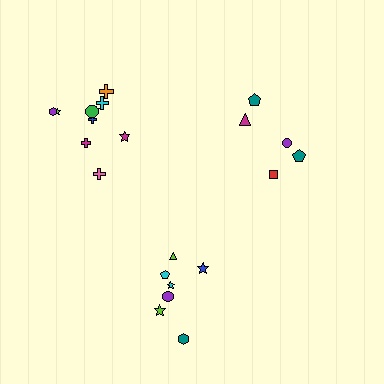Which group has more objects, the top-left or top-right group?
The top-left group.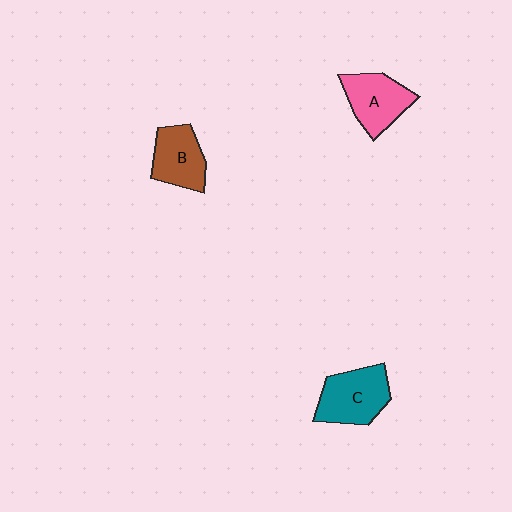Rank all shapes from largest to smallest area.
From largest to smallest: C (teal), A (pink), B (brown).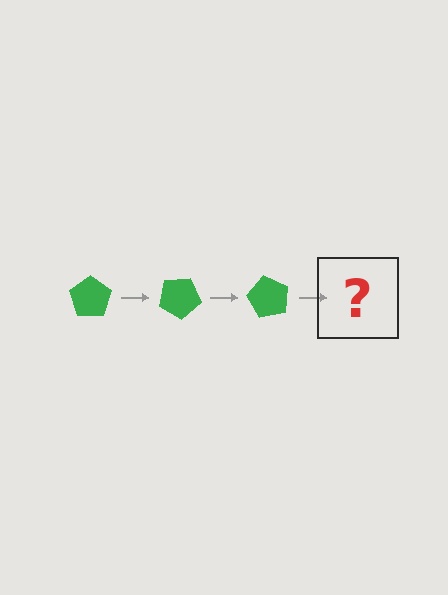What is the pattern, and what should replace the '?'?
The pattern is that the pentagon rotates 30 degrees each step. The '?' should be a green pentagon rotated 90 degrees.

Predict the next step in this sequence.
The next step is a green pentagon rotated 90 degrees.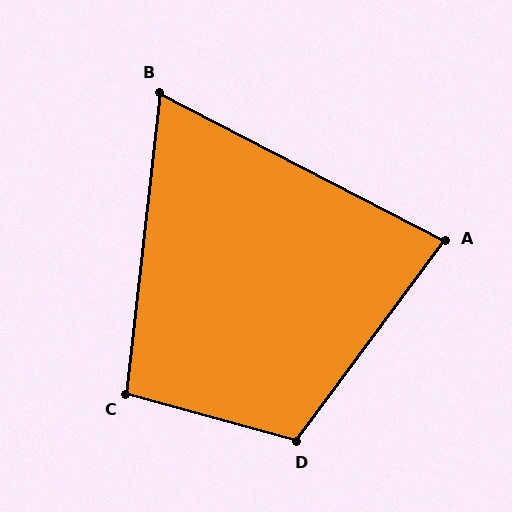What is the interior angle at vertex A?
Approximately 81 degrees (acute).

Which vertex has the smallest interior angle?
B, at approximately 69 degrees.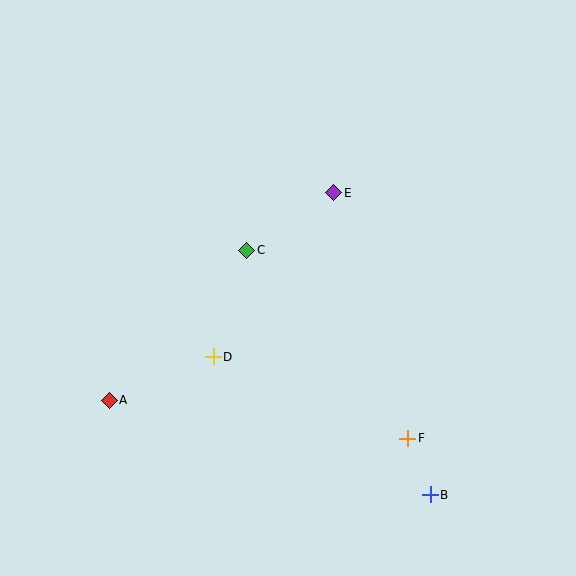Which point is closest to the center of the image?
Point C at (247, 250) is closest to the center.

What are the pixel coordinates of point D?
Point D is at (213, 357).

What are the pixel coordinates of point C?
Point C is at (247, 250).